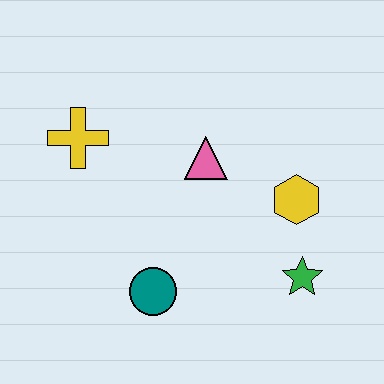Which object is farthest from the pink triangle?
The green star is farthest from the pink triangle.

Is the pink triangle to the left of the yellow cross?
No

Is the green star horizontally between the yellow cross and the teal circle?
No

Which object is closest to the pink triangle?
The yellow hexagon is closest to the pink triangle.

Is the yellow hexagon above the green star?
Yes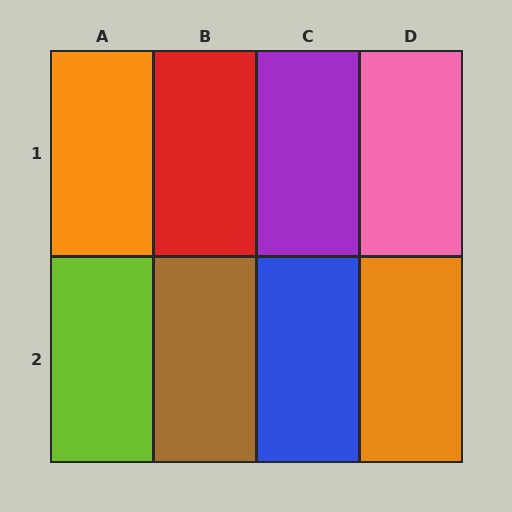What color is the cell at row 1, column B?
Red.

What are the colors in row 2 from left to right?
Lime, brown, blue, orange.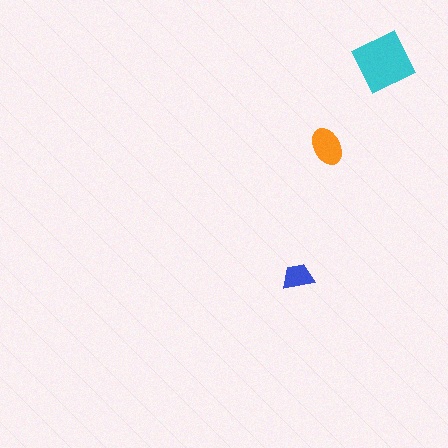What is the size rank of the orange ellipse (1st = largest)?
2nd.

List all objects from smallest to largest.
The blue trapezoid, the orange ellipse, the cyan diamond.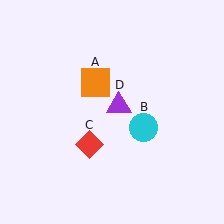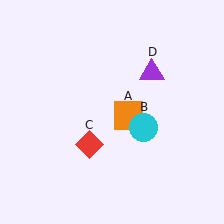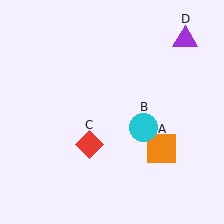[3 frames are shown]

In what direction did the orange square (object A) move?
The orange square (object A) moved down and to the right.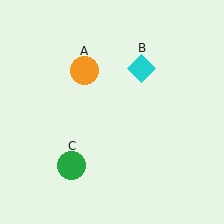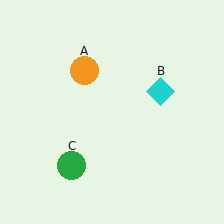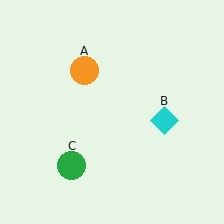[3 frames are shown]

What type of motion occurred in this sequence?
The cyan diamond (object B) rotated clockwise around the center of the scene.